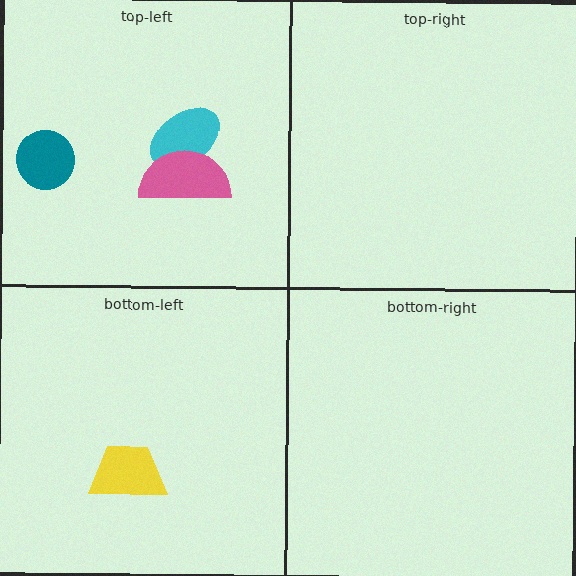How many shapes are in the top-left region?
3.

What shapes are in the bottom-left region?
The yellow trapezoid.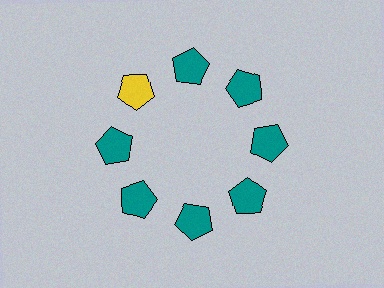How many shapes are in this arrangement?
There are 8 shapes arranged in a ring pattern.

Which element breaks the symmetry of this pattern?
The yellow pentagon at roughly the 10 o'clock position breaks the symmetry. All other shapes are teal pentagons.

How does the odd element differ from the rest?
It has a different color: yellow instead of teal.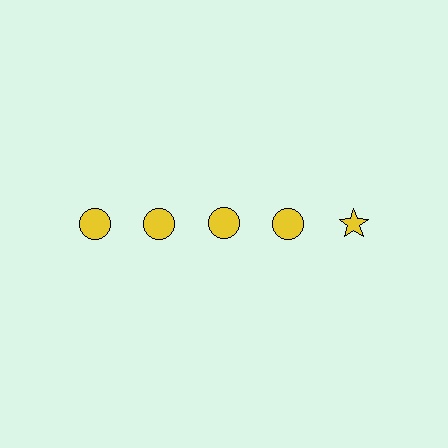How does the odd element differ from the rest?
It has a different shape: star instead of circle.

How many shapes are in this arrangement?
There are 5 shapes arranged in a grid pattern.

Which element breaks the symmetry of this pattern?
The yellow star in the top row, rightmost column breaks the symmetry. All other shapes are yellow circles.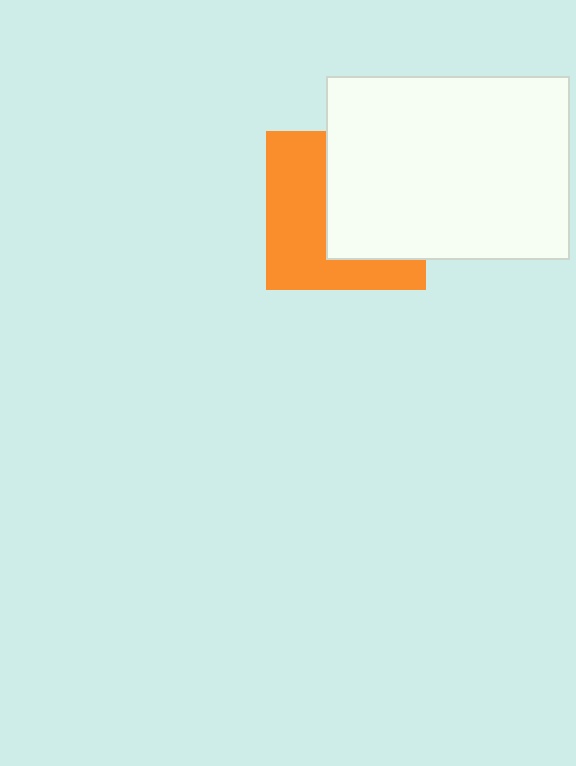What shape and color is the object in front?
The object in front is a white rectangle.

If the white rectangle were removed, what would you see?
You would see the complete orange square.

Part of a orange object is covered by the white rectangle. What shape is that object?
It is a square.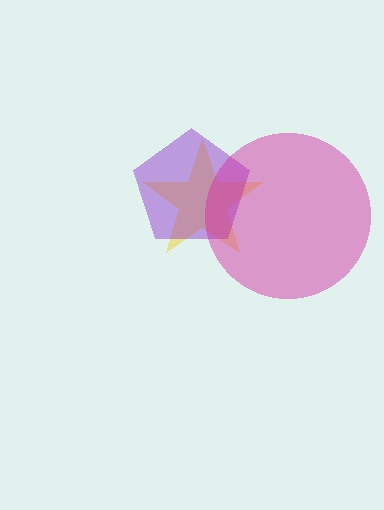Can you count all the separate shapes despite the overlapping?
Yes, there are 3 separate shapes.